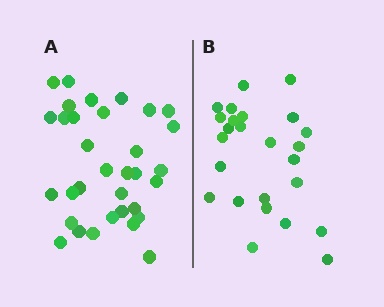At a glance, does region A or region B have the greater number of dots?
Region A (the left region) has more dots.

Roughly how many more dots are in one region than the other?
Region A has roughly 8 or so more dots than region B.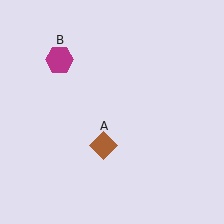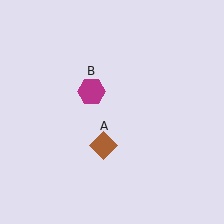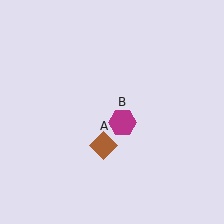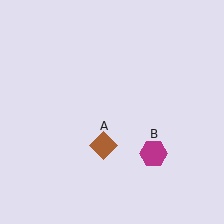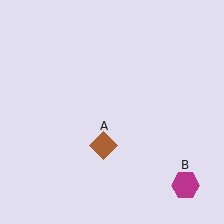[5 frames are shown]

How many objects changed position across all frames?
1 object changed position: magenta hexagon (object B).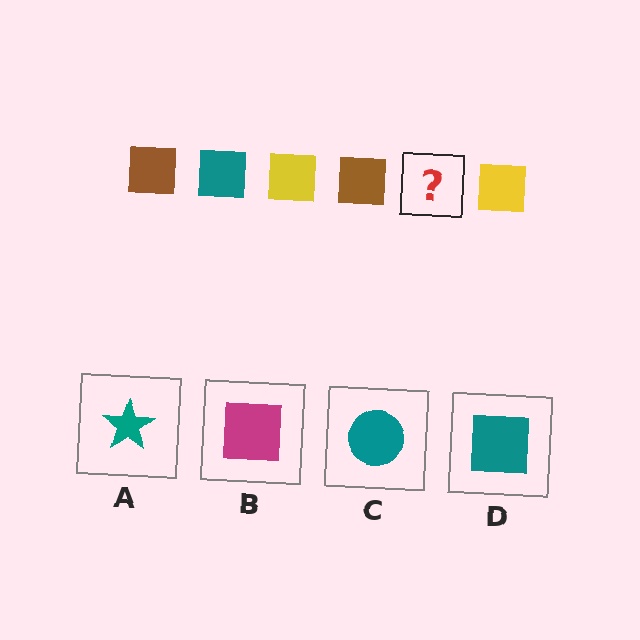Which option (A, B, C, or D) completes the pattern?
D.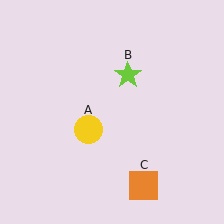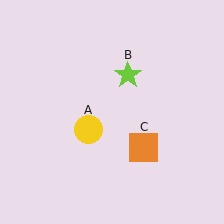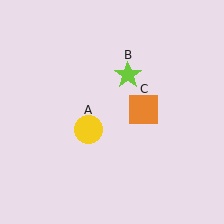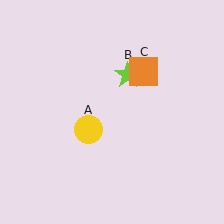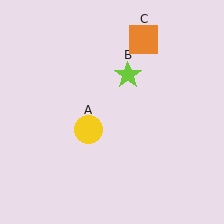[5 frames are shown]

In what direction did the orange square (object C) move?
The orange square (object C) moved up.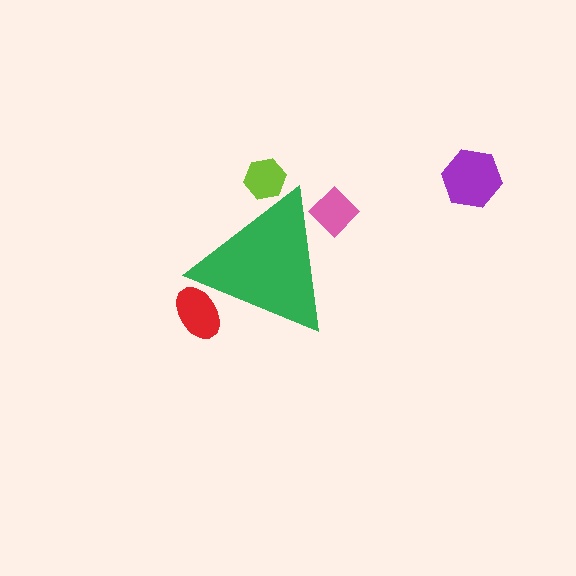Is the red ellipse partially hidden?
Yes, the red ellipse is partially hidden behind the green triangle.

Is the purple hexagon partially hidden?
No, the purple hexagon is fully visible.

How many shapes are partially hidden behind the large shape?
3 shapes are partially hidden.